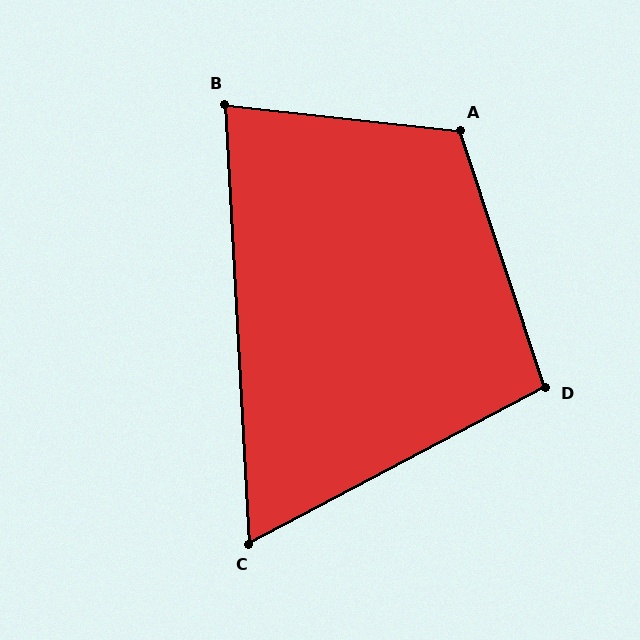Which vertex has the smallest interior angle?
C, at approximately 65 degrees.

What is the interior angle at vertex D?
Approximately 99 degrees (obtuse).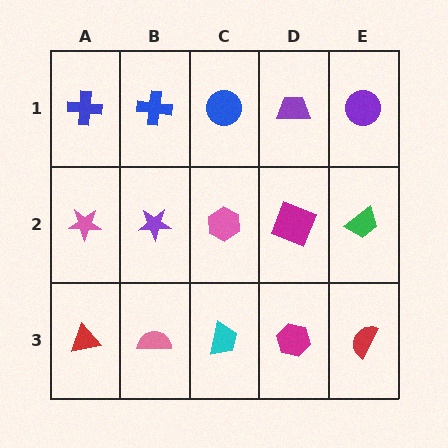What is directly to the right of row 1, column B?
A blue circle.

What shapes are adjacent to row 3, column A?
A pink star (row 2, column A), a pink semicircle (row 3, column B).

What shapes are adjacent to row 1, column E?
A green trapezoid (row 2, column E), a purple trapezoid (row 1, column D).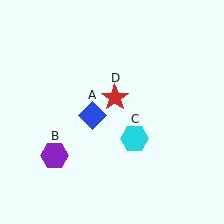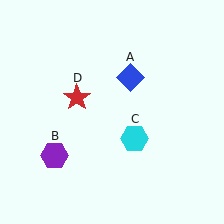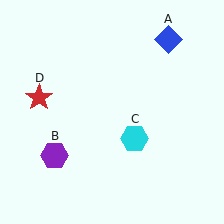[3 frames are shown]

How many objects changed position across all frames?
2 objects changed position: blue diamond (object A), red star (object D).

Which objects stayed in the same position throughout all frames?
Purple hexagon (object B) and cyan hexagon (object C) remained stationary.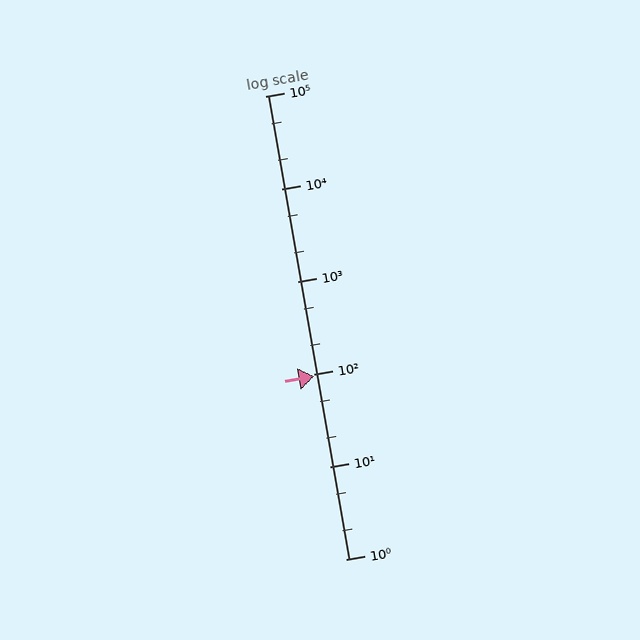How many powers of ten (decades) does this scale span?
The scale spans 5 decades, from 1 to 100000.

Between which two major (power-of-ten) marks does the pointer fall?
The pointer is between 10 and 100.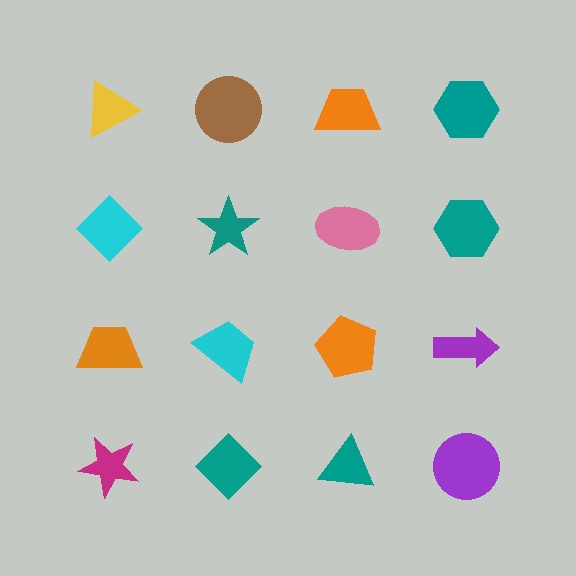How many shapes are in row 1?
4 shapes.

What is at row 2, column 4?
A teal hexagon.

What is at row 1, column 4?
A teal hexagon.